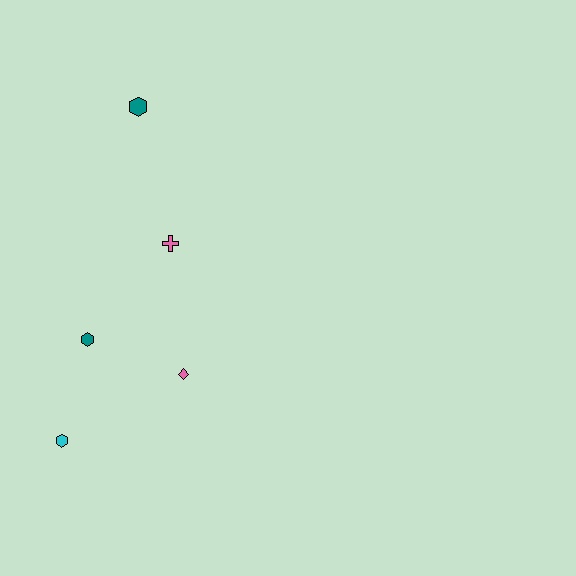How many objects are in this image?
There are 5 objects.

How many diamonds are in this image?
There is 1 diamond.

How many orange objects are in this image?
There are no orange objects.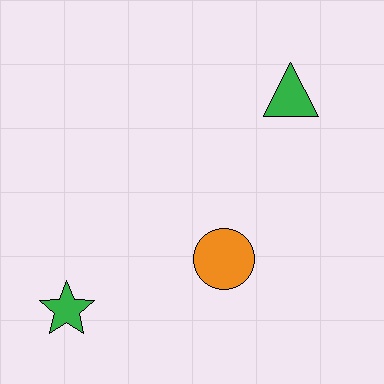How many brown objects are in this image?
There are no brown objects.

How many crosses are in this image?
There are no crosses.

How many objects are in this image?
There are 3 objects.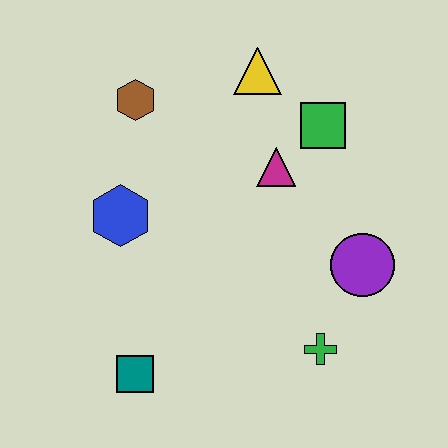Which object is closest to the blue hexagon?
The brown hexagon is closest to the blue hexagon.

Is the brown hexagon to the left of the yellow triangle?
Yes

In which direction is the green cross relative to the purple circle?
The green cross is below the purple circle.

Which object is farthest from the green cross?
The brown hexagon is farthest from the green cross.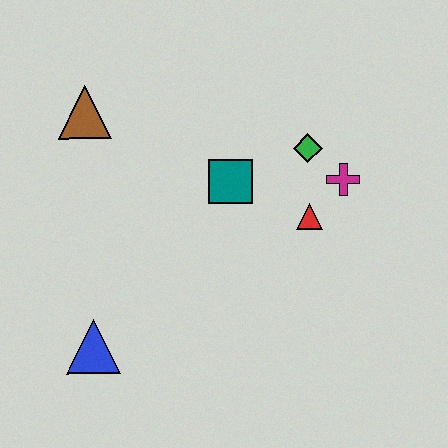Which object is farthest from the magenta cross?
The blue triangle is farthest from the magenta cross.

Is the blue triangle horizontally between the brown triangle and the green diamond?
Yes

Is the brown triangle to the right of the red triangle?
No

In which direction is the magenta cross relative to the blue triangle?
The magenta cross is to the right of the blue triangle.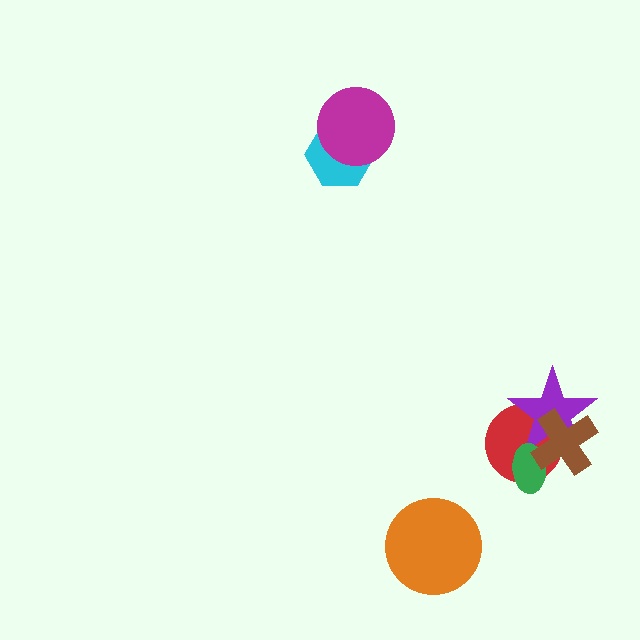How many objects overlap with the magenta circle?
1 object overlaps with the magenta circle.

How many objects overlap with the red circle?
3 objects overlap with the red circle.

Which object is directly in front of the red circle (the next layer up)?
The purple star is directly in front of the red circle.